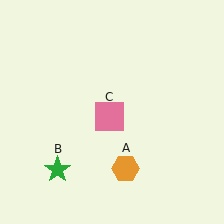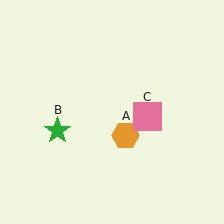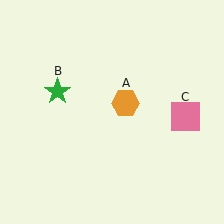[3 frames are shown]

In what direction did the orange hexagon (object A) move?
The orange hexagon (object A) moved up.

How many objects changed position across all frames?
3 objects changed position: orange hexagon (object A), green star (object B), pink square (object C).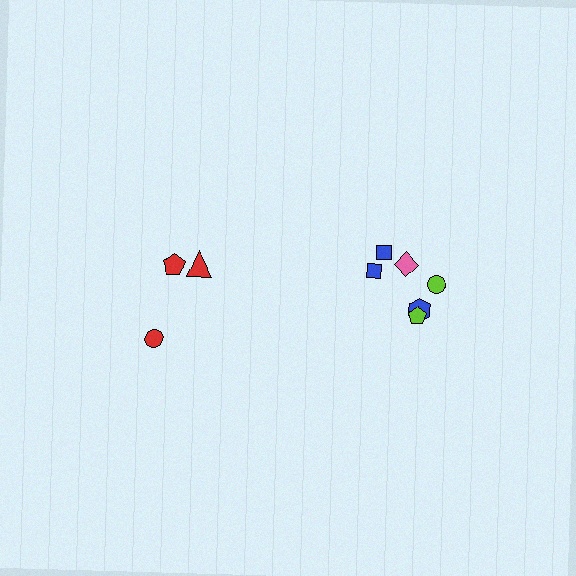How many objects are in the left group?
There are 3 objects.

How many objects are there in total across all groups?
There are 9 objects.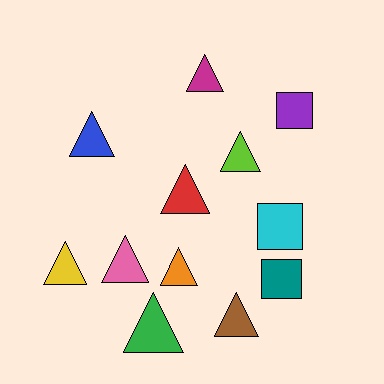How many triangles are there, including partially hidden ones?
There are 9 triangles.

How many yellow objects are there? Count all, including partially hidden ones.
There is 1 yellow object.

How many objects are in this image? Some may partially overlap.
There are 12 objects.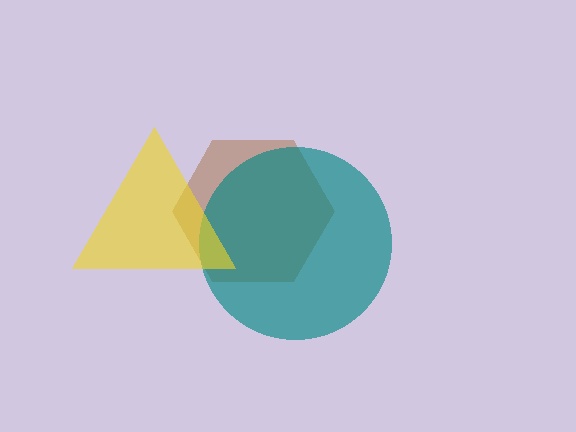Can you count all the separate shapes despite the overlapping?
Yes, there are 3 separate shapes.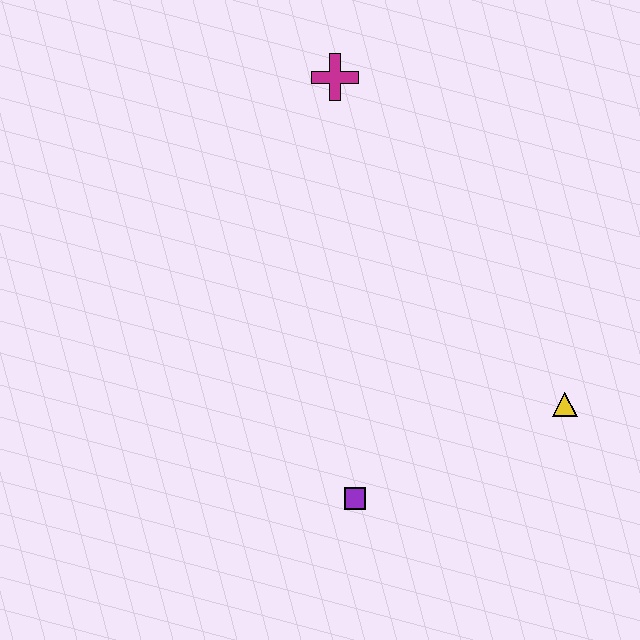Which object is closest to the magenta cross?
The yellow triangle is closest to the magenta cross.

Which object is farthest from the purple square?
The magenta cross is farthest from the purple square.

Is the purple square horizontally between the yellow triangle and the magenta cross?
Yes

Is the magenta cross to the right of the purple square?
No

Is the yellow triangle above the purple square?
Yes